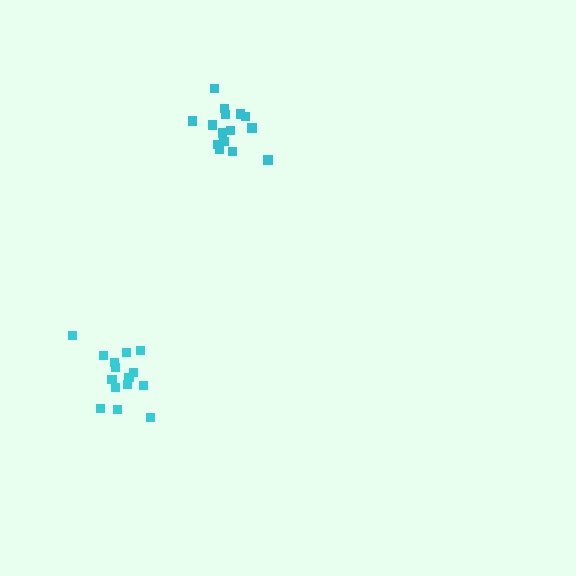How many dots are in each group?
Group 1: 15 dots, Group 2: 15 dots (30 total).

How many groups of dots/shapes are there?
There are 2 groups.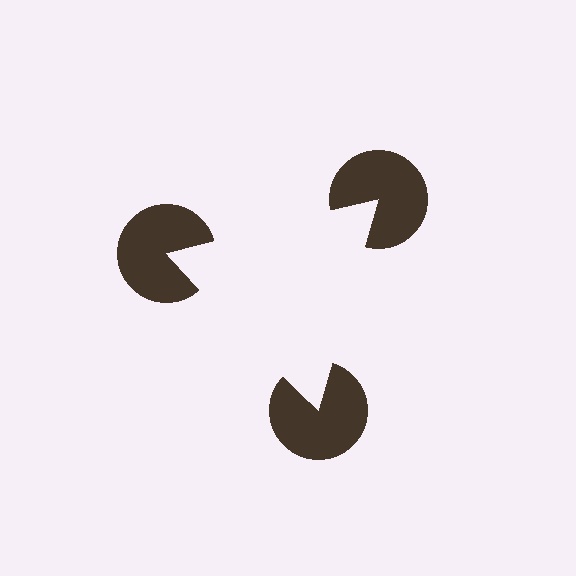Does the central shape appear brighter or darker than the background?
It typically appears slightly brighter than the background, even though no actual brightness change is drawn.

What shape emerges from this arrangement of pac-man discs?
An illusory triangle — its edges are inferred from the aligned wedge cuts in the pac-man discs, not physically drawn.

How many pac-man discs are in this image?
There are 3 — one at each vertex of the illusory triangle.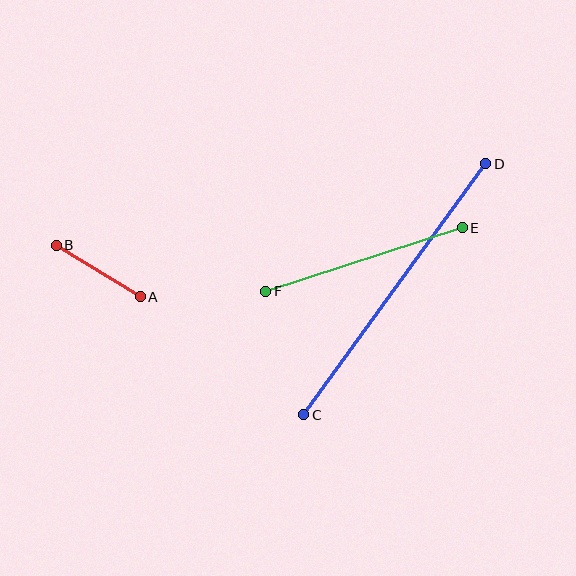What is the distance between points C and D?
The distance is approximately 310 pixels.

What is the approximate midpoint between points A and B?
The midpoint is at approximately (98, 271) pixels.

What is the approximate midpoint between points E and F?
The midpoint is at approximately (364, 260) pixels.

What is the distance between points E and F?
The distance is approximately 207 pixels.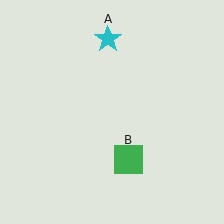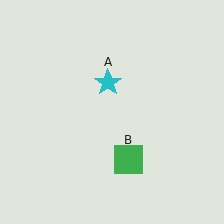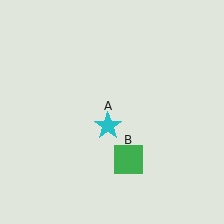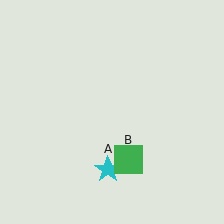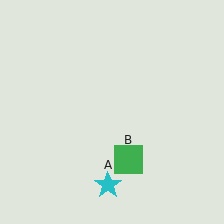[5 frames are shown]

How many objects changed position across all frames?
1 object changed position: cyan star (object A).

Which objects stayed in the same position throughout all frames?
Green square (object B) remained stationary.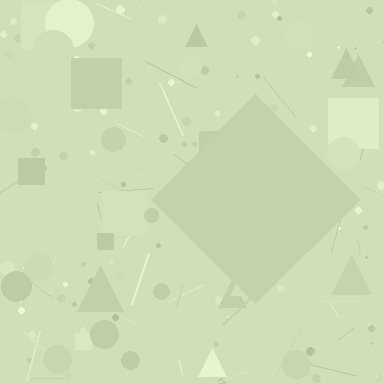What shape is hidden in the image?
A diamond is hidden in the image.